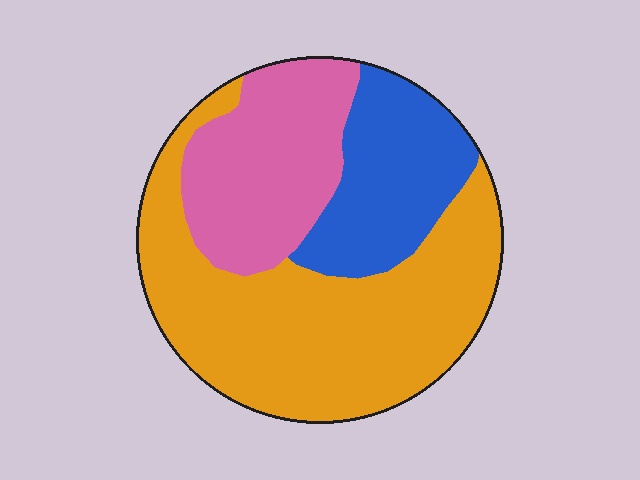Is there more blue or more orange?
Orange.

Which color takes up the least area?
Blue, at roughly 20%.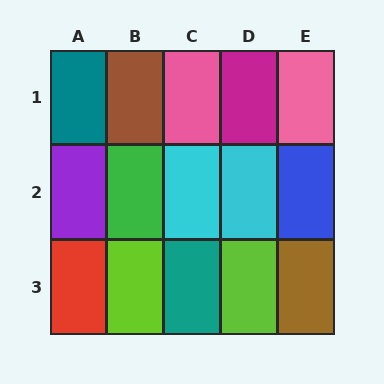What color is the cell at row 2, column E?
Blue.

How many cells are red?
1 cell is red.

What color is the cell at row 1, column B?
Brown.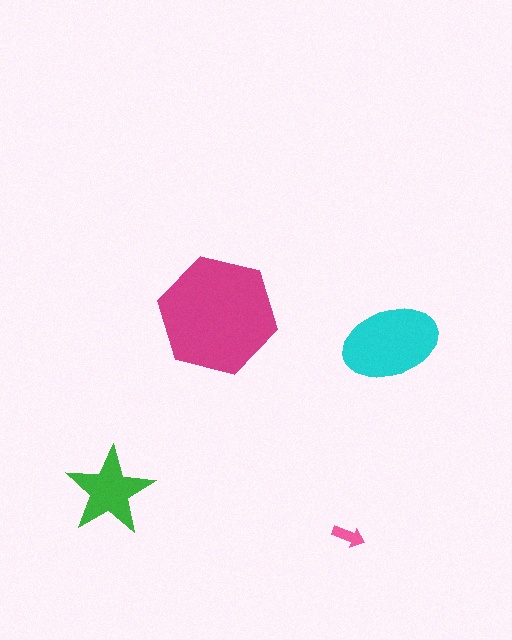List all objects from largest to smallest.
The magenta hexagon, the cyan ellipse, the green star, the pink arrow.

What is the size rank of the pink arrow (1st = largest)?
4th.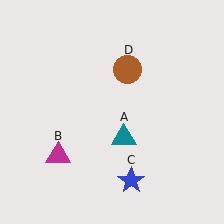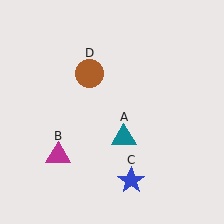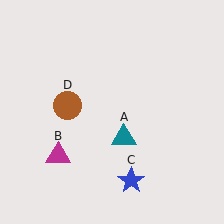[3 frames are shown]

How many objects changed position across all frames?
1 object changed position: brown circle (object D).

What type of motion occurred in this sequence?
The brown circle (object D) rotated counterclockwise around the center of the scene.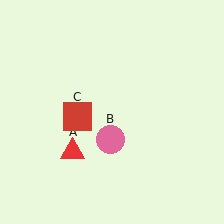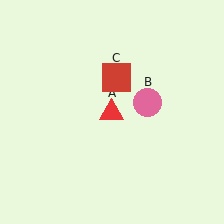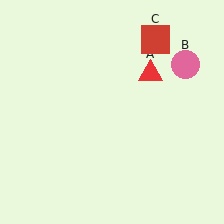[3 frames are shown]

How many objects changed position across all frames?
3 objects changed position: red triangle (object A), pink circle (object B), red square (object C).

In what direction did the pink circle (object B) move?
The pink circle (object B) moved up and to the right.